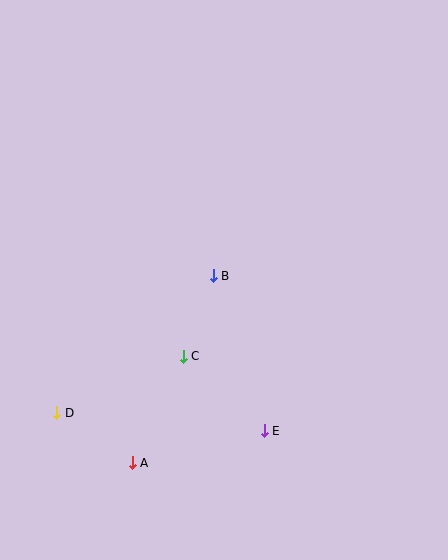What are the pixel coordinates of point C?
Point C is at (183, 356).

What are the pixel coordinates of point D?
Point D is at (57, 413).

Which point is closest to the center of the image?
Point B at (213, 276) is closest to the center.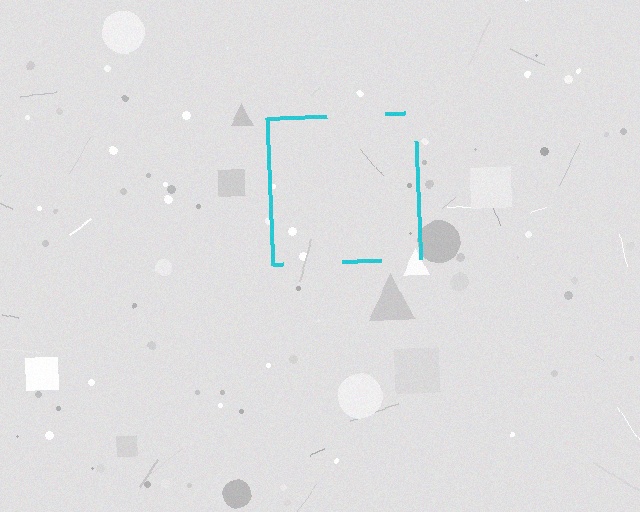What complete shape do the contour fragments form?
The contour fragments form a square.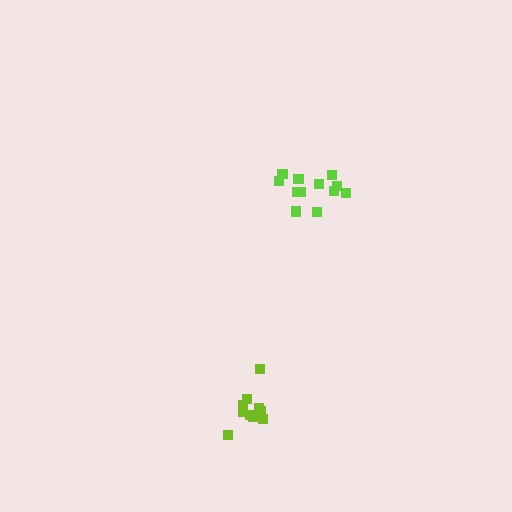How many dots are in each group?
Group 1: 10 dots, Group 2: 12 dots (22 total).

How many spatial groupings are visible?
There are 2 spatial groupings.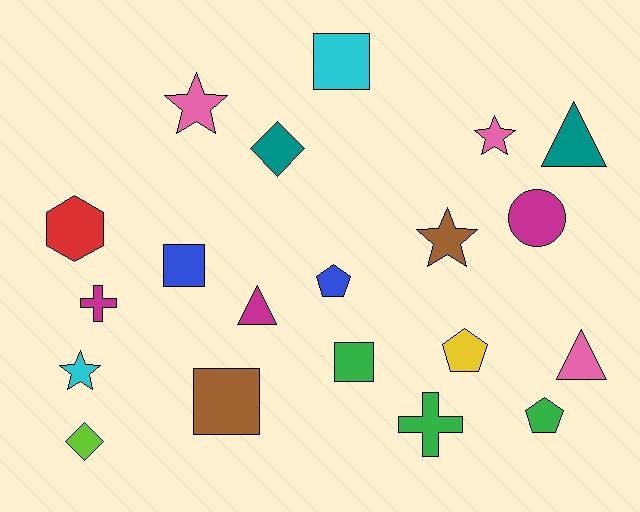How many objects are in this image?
There are 20 objects.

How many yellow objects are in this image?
There is 1 yellow object.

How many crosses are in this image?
There are 2 crosses.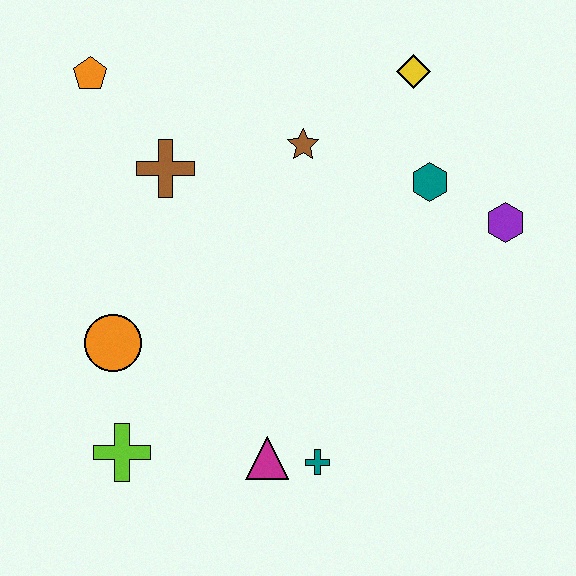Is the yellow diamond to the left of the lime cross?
No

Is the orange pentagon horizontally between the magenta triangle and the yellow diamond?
No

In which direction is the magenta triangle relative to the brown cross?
The magenta triangle is below the brown cross.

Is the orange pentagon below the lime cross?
No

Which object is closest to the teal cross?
The magenta triangle is closest to the teal cross.